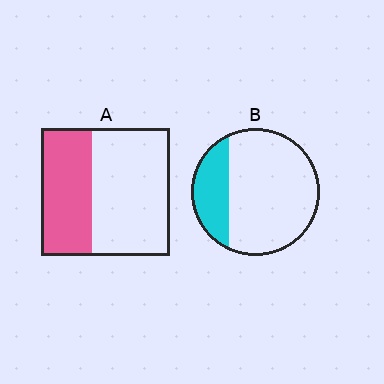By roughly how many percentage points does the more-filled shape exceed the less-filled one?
By roughly 15 percentage points (A over B).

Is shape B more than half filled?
No.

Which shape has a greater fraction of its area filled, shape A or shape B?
Shape A.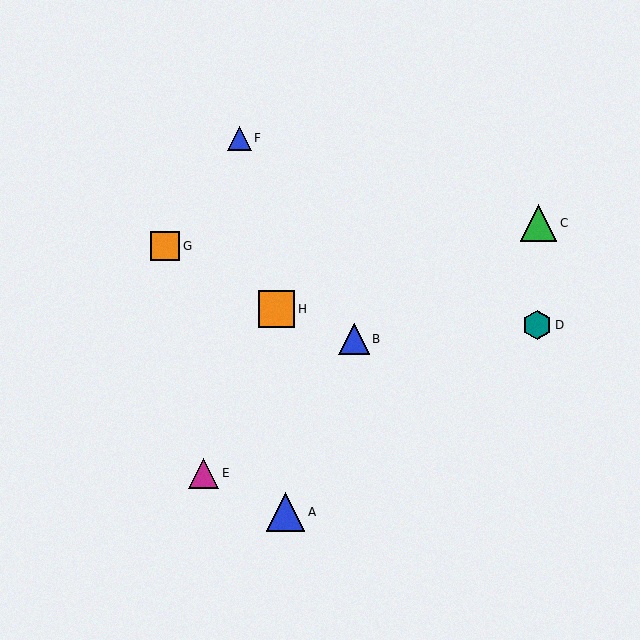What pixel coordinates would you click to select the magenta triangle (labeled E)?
Click at (204, 473) to select the magenta triangle E.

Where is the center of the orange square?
The center of the orange square is at (277, 309).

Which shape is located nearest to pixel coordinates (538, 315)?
The teal hexagon (labeled D) at (537, 325) is nearest to that location.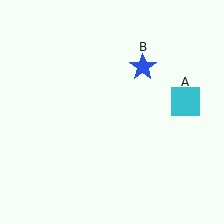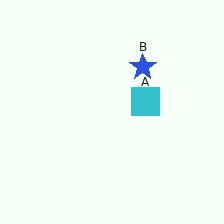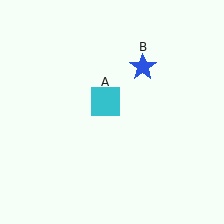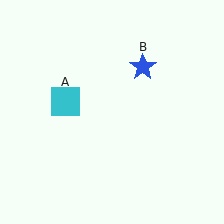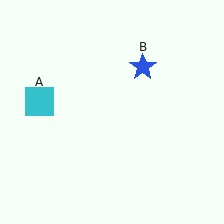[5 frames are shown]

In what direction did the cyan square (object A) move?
The cyan square (object A) moved left.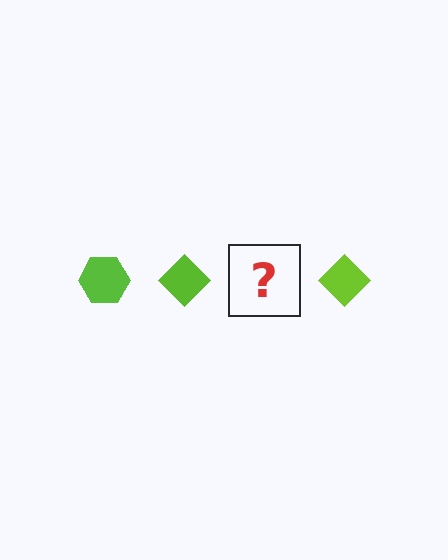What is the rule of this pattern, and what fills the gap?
The rule is that the pattern cycles through hexagon, diamond shapes in lime. The gap should be filled with a lime hexagon.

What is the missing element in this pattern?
The missing element is a lime hexagon.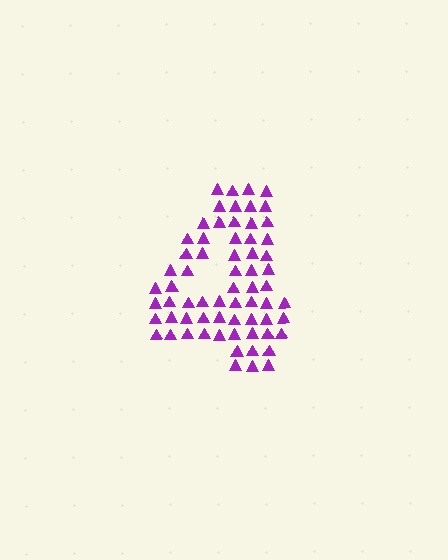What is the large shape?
The large shape is the digit 4.